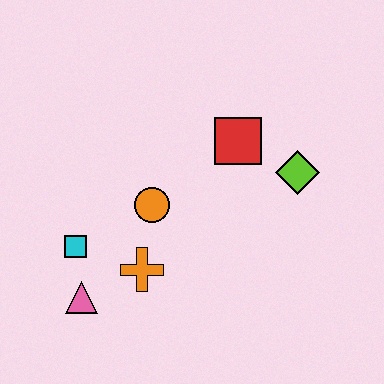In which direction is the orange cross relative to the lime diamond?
The orange cross is to the left of the lime diamond.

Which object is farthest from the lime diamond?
The pink triangle is farthest from the lime diamond.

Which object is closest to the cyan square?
The pink triangle is closest to the cyan square.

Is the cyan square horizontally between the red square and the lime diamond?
No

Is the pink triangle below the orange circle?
Yes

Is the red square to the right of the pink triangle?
Yes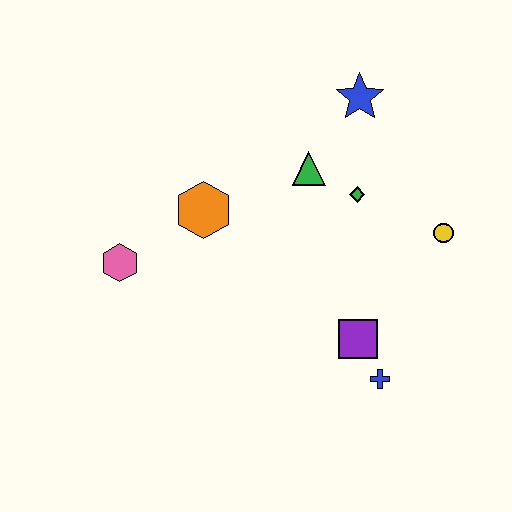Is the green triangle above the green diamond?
Yes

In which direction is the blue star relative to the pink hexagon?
The blue star is to the right of the pink hexagon.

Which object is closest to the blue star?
The green triangle is closest to the blue star.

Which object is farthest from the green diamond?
The pink hexagon is farthest from the green diamond.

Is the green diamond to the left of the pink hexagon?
No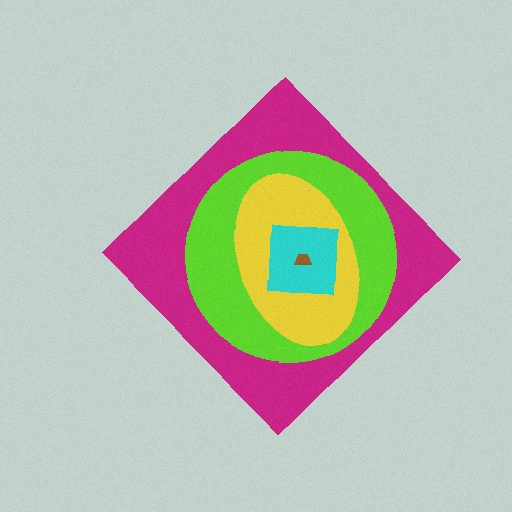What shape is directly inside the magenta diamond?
The lime circle.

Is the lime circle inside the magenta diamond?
Yes.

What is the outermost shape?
The magenta diamond.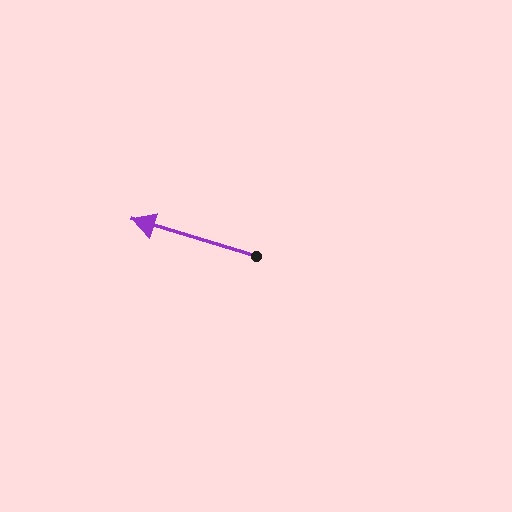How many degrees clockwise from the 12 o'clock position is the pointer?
Approximately 287 degrees.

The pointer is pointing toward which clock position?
Roughly 10 o'clock.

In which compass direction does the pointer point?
West.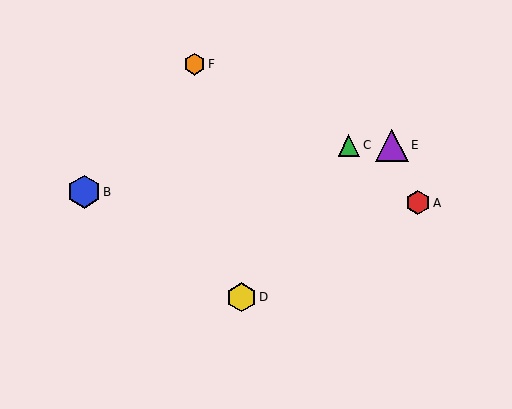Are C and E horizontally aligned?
Yes, both are at y≈145.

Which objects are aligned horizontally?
Objects C, E are aligned horizontally.